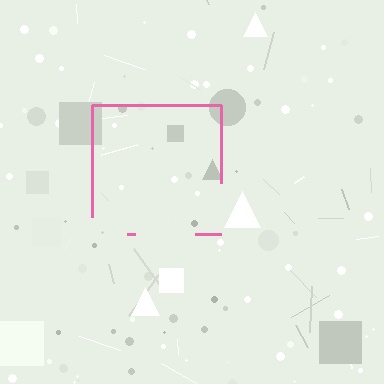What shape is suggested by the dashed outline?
The dashed outline suggests a square.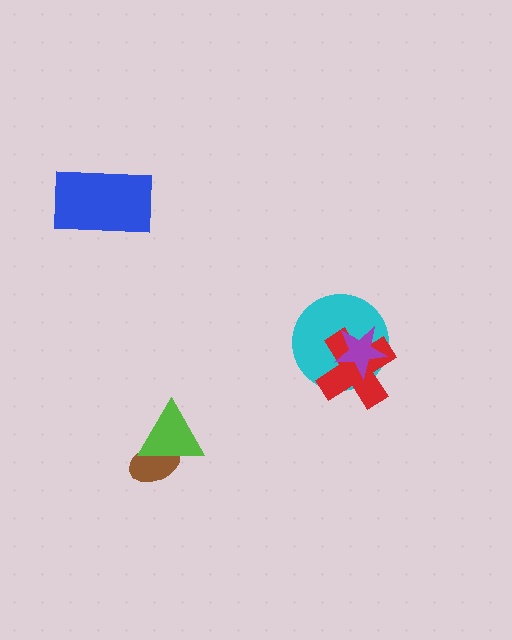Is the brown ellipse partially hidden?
Yes, it is partially covered by another shape.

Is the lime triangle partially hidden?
No, no other shape covers it.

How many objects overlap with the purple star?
2 objects overlap with the purple star.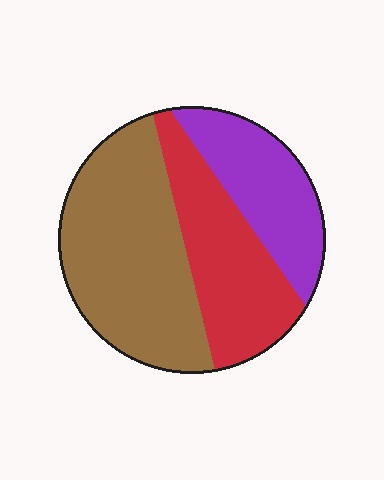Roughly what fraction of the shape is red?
Red covers around 30% of the shape.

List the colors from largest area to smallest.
From largest to smallest: brown, red, purple.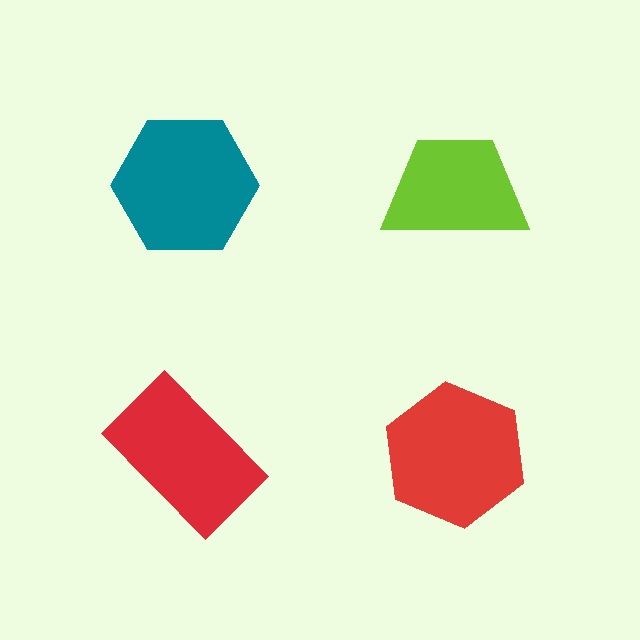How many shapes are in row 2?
2 shapes.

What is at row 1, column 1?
A teal hexagon.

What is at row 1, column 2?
A lime trapezoid.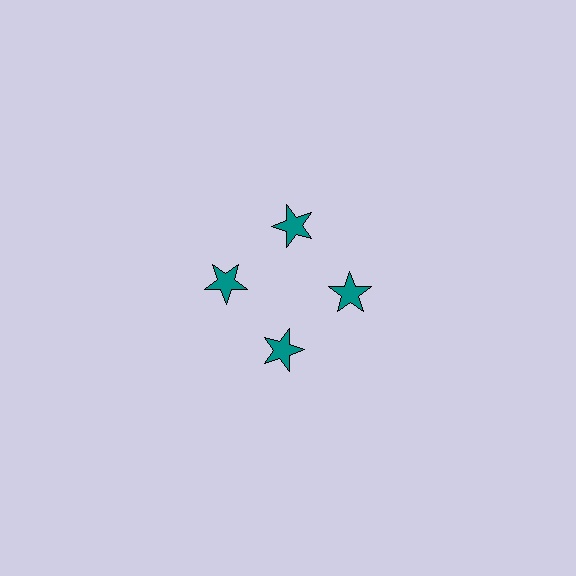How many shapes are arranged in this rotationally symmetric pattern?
There are 4 shapes, arranged in 4 groups of 1.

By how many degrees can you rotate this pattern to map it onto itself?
The pattern maps onto itself every 90 degrees of rotation.